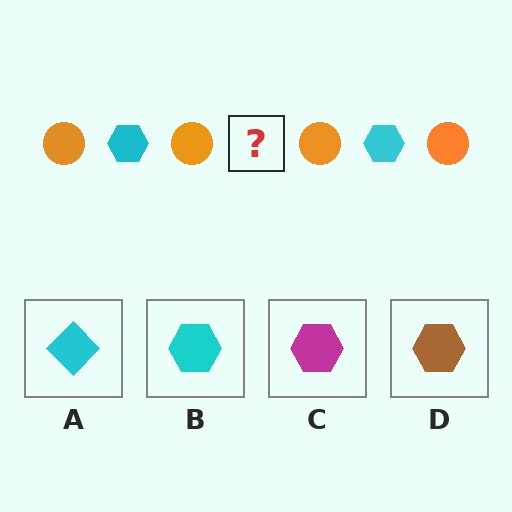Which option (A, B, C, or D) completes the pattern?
B.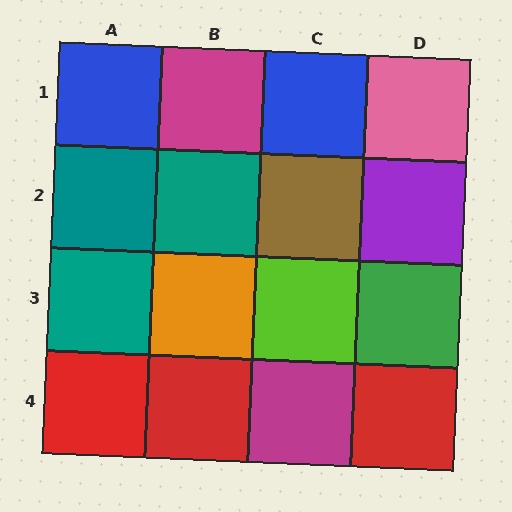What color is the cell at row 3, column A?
Teal.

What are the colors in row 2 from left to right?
Teal, teal, brown, purple.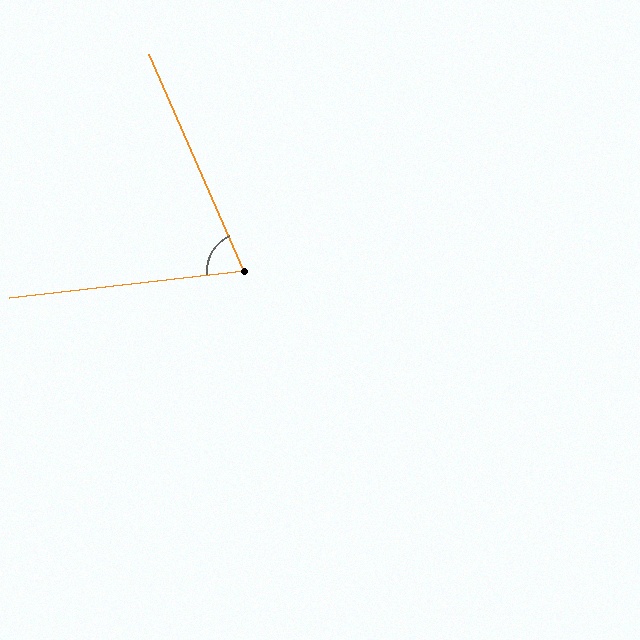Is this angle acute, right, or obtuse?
It is acute.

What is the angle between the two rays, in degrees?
Approximately 73 degrees.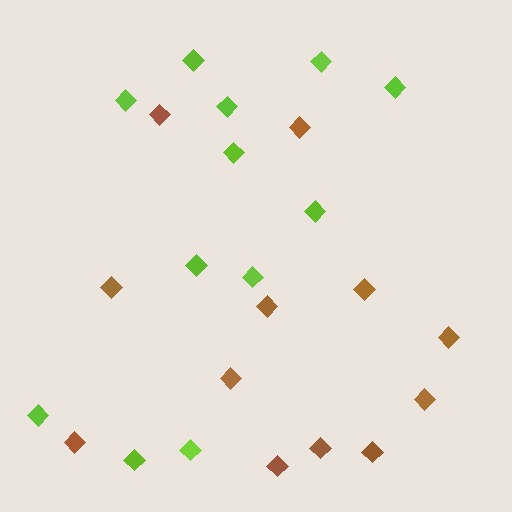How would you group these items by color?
There are 2 groups: one group of brown diamonds (12) and one group of lime diamonds (12).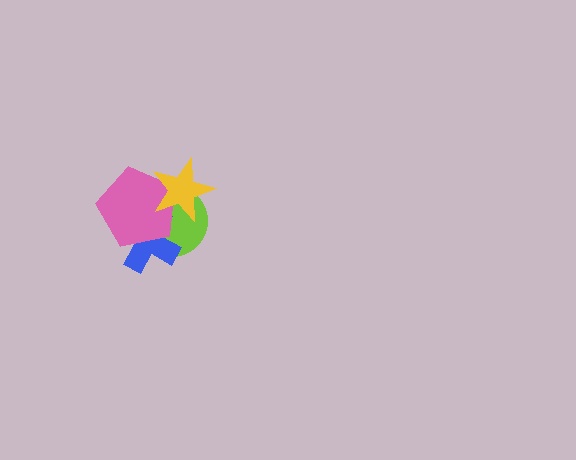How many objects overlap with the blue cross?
2 objects overlap with the blue cross.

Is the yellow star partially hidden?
No, no other shape covers it.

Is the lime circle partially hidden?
Yes, it is partially covered by another shape.